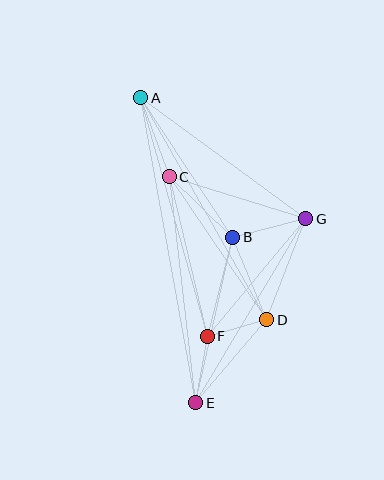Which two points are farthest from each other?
Points A and E are farthest from each other.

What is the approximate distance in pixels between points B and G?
The distance between B and G is approximately 75 pixels.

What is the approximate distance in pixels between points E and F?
The distance between E and F is approximately 67 pixels.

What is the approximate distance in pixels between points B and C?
The distance between B and C is approximately 87 pixels.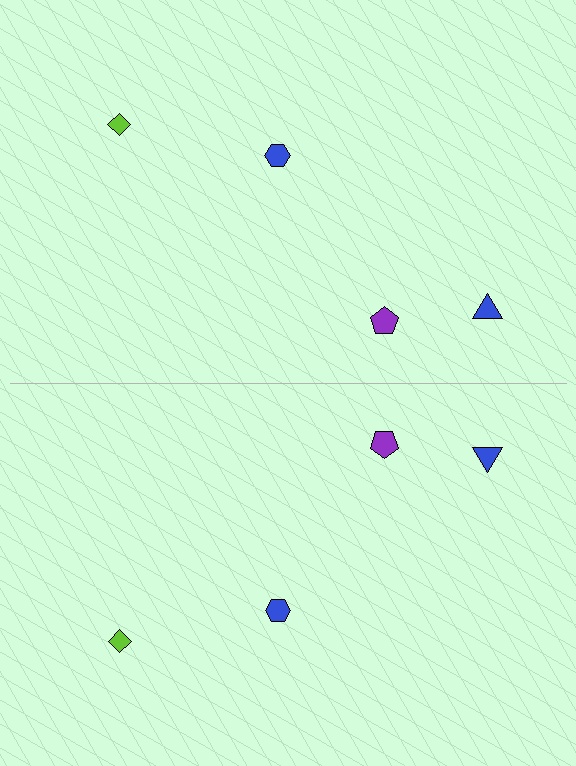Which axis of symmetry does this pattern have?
The pattern has a horizontal axis of symmetry running through the center of the image.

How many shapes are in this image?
There are 8 shapes in this image.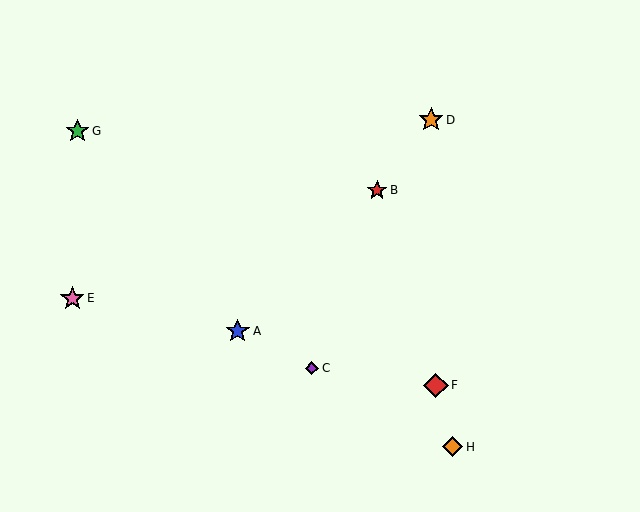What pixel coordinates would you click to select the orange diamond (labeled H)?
Click at (453, 447) to select the orange diamond H.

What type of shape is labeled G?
Shape G is a green star.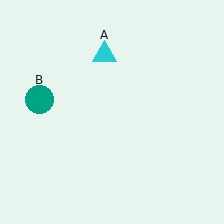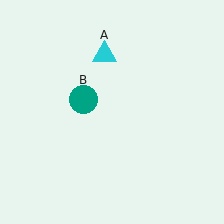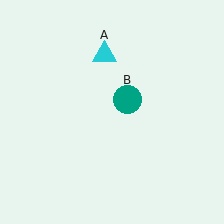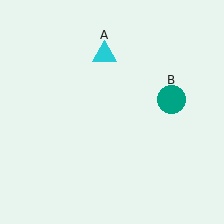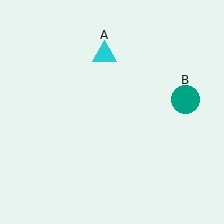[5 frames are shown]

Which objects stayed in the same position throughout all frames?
Cyan triangle (object A) remained stationary.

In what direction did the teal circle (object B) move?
The teal circle (object B) moved right.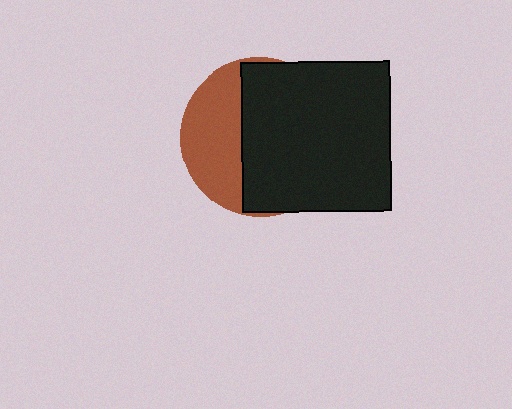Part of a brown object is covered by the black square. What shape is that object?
It is a circle.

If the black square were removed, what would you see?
You would see the complete brown circle.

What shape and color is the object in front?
The object in front is a black square.